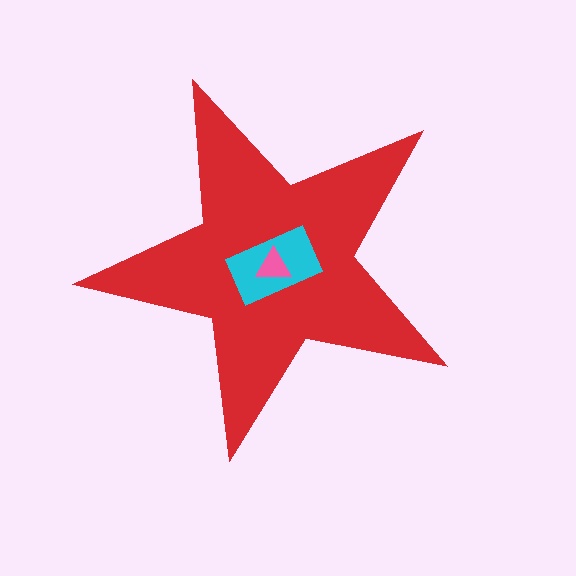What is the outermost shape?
The red star.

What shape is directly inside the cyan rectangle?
The pink triangle.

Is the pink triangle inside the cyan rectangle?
Yes.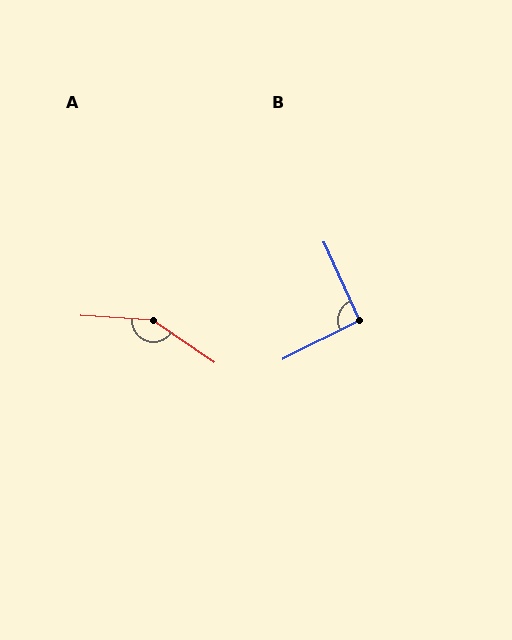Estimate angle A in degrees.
Approximately 149 degrees.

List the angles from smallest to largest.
B (93°), A (149°).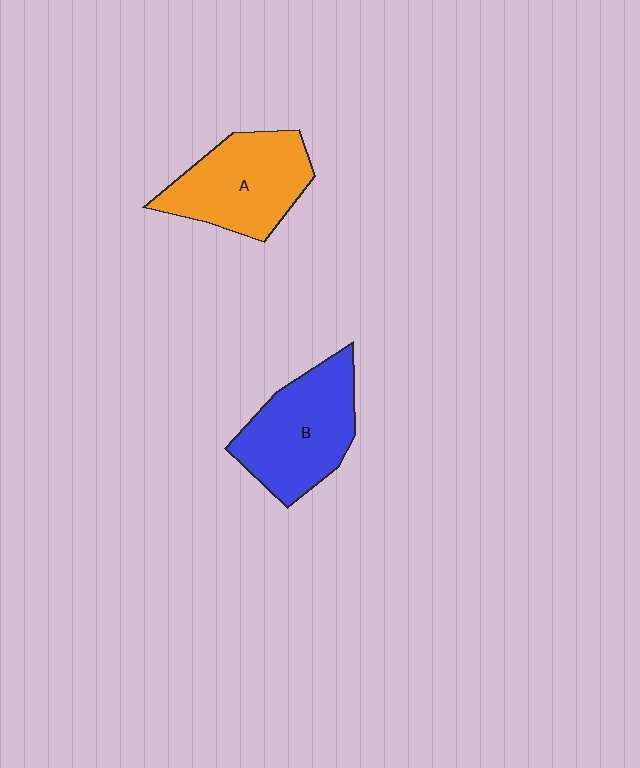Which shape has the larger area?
Shape B (blue).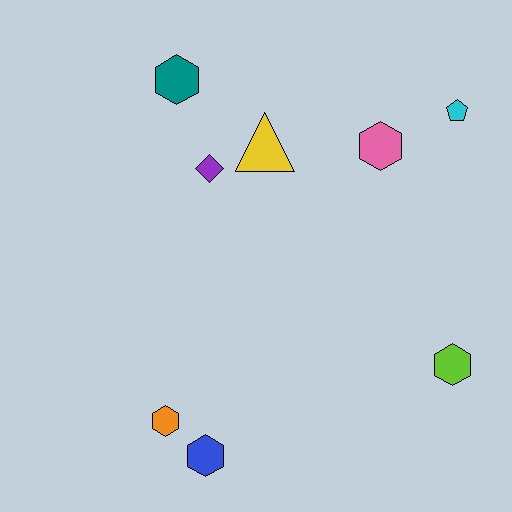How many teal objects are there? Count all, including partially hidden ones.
There is 1 teal object.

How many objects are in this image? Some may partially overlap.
There are 8 objects.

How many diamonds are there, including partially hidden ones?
There is 1 diamond.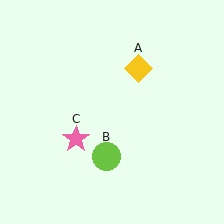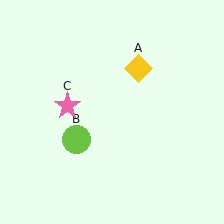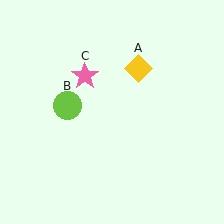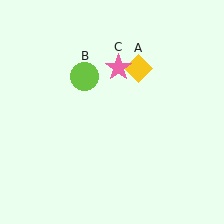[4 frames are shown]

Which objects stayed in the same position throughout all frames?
Yellow diamond (object A) remained stationary.